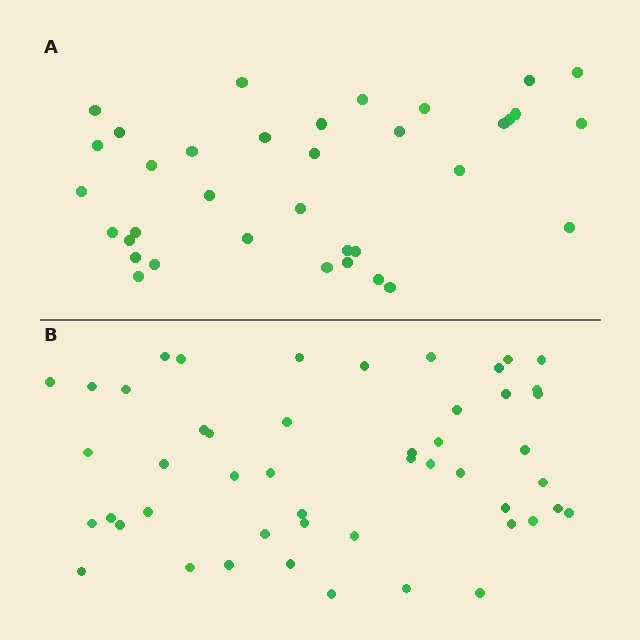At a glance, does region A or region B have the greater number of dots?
Region B (the bottom region) has more dots.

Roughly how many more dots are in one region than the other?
Region B has approximately 15 more dots than region A.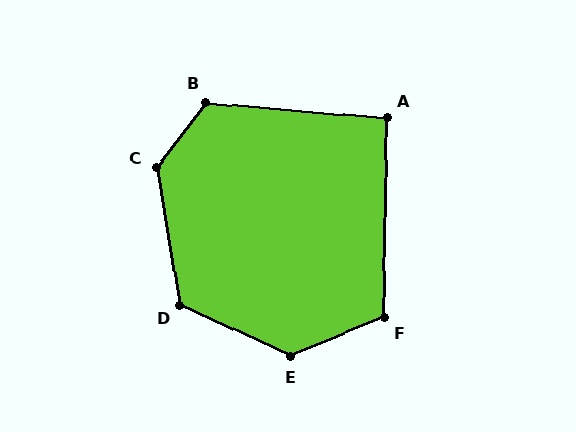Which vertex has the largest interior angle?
C, at approximately 133 degrees.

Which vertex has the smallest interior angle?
A, at approximately 94 degrees.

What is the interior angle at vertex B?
Approximately 123 degrees (obtuse).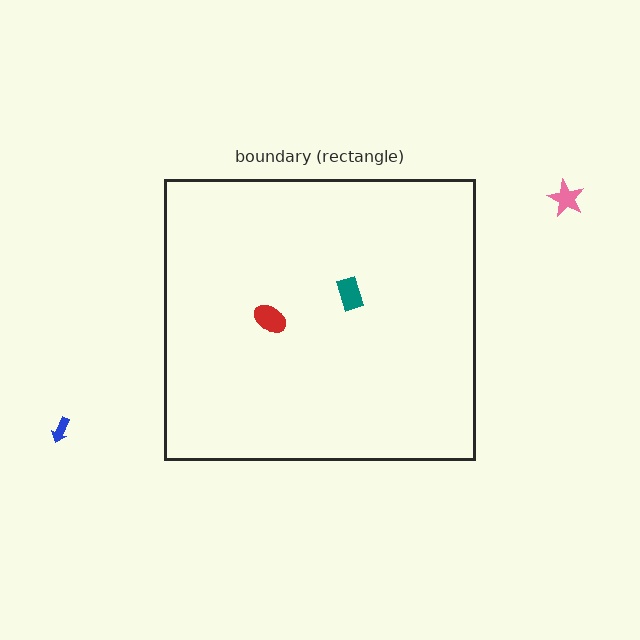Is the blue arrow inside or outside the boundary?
Outside.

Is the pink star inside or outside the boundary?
Outside.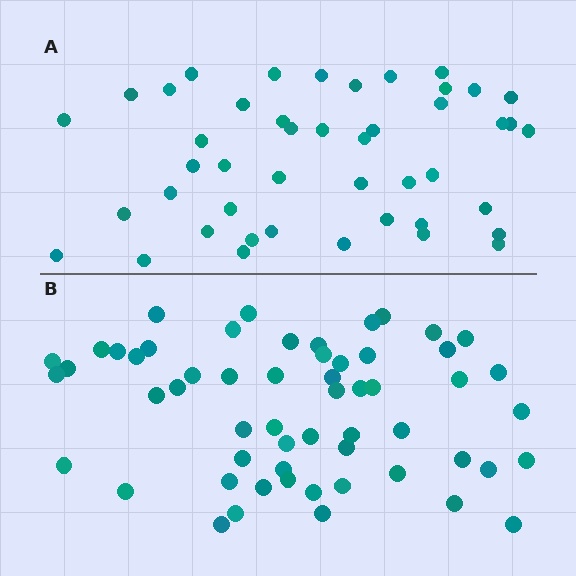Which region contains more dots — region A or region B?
Region B (the bottom region) has more dots.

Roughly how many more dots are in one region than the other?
Region B has roughly 12 or so more dots than region A.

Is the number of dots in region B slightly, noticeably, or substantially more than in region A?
Region B has noticeably more, but not dramatically so. The ratio is roughly 1.3 to 1.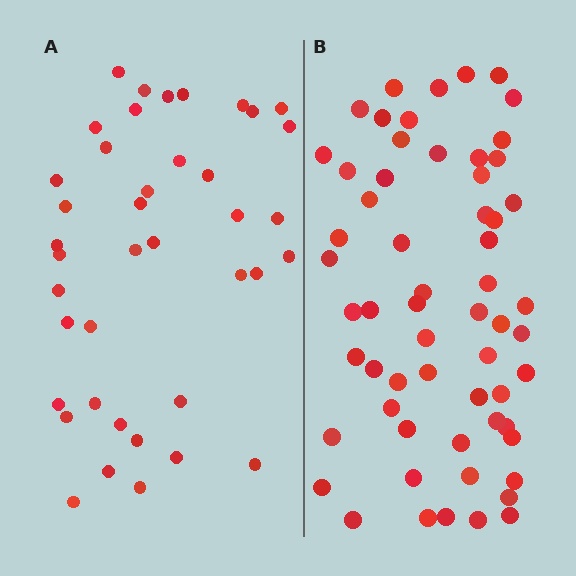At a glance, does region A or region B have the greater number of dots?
Region B (the right region) has more dots.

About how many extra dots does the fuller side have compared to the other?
Region B has approximately 20 more dots than region A.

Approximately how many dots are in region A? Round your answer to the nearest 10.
About 40 dots.